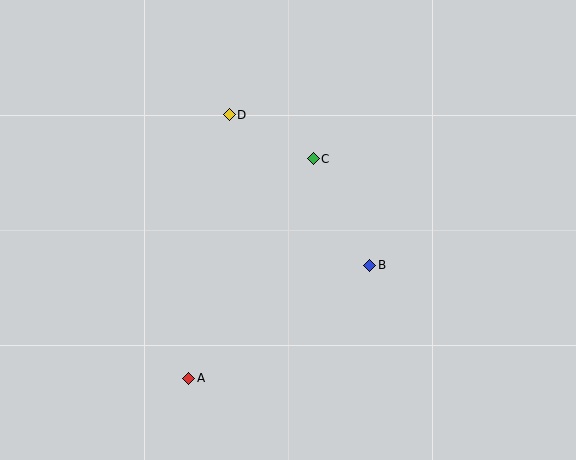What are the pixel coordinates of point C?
Point C is at (313, 159).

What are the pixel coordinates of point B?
Point B is at (370, 265).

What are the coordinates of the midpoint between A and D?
The midpoint between A and D is at (209, 247).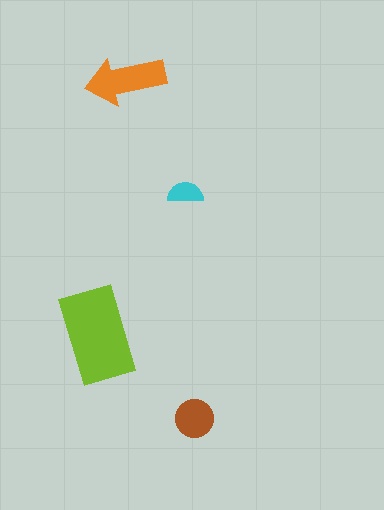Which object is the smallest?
The cyan semicircle.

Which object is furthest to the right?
The brown circle is rightmost.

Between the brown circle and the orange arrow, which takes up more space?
The orange arrow.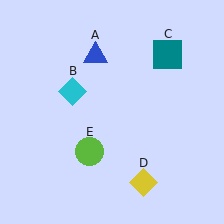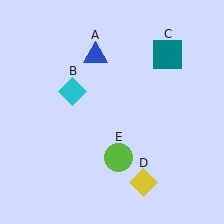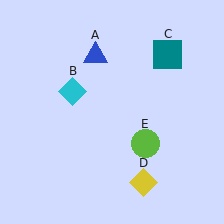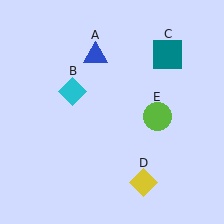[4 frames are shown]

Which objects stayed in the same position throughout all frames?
Blue triangle (object A) and cyan diamond (object B) and teal square (object C) and yellow diamond (object D) remained stationary.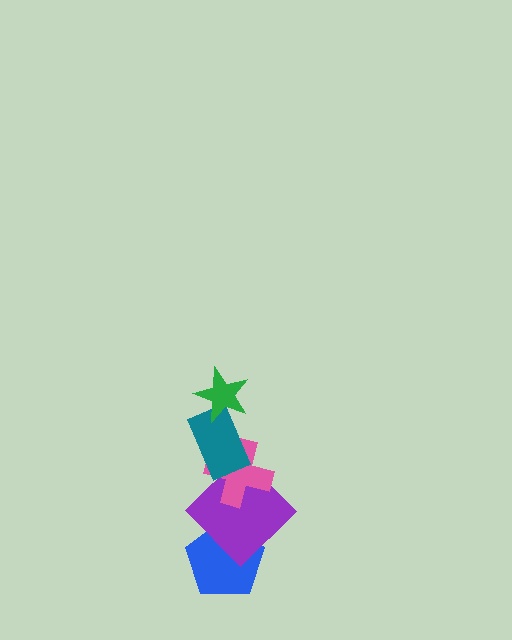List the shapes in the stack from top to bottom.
From top to bottom: the green star, the teal rectangle, the pink cross, the purple diamond, the blue pentagon.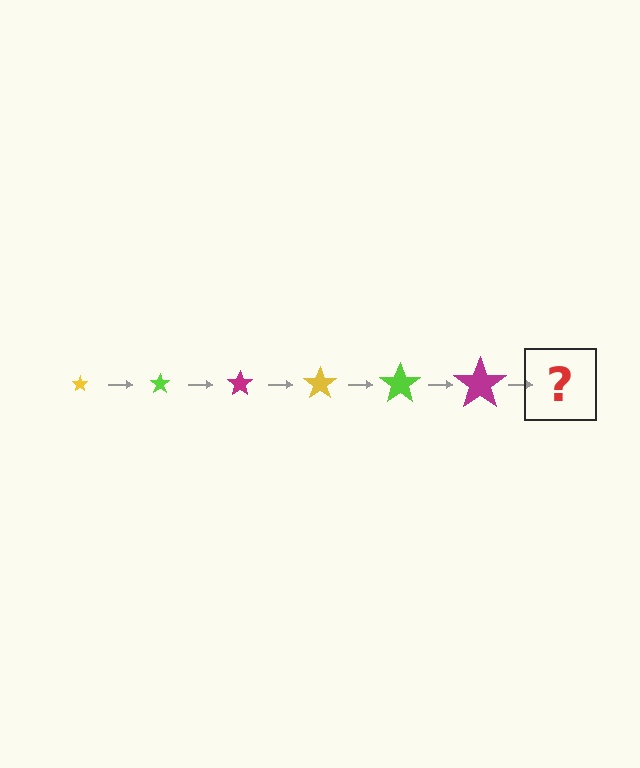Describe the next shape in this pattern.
It should be a yellow star, larger than the previous one.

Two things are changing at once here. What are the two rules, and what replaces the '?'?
The two rules are that the star grows larger each step and the color cycles through yellow, lime, and magenta. The '?' should be a yellow star, larger than the previous one.